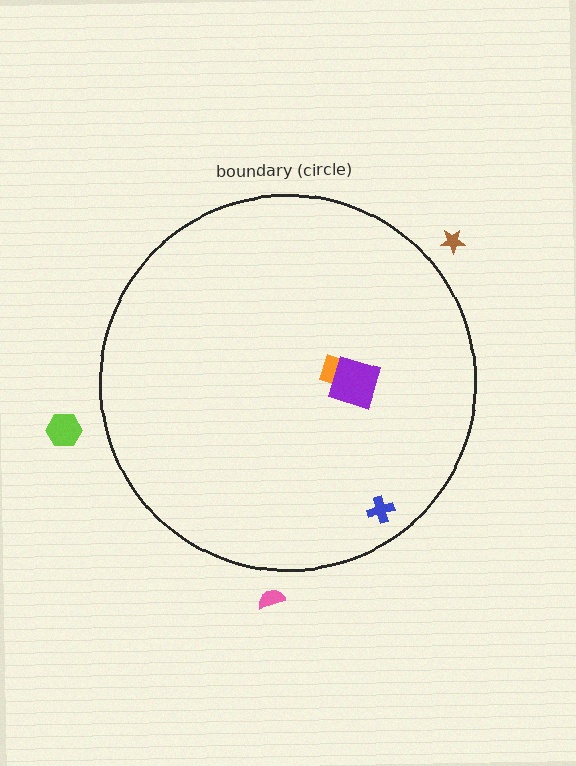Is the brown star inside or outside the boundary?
Outside.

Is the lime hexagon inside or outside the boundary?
Outside.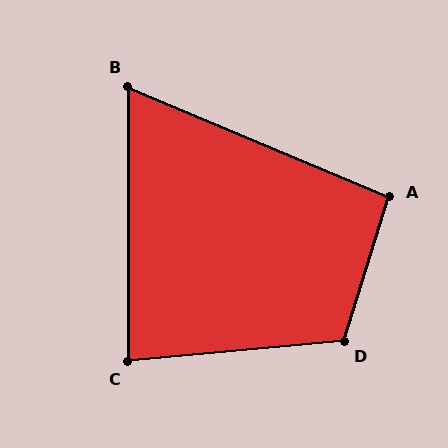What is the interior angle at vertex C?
Approximately 85 degrees (acute).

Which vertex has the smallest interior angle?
B, at approximately 67 degrees.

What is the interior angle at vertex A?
Approximately 95 degrees (obtuse).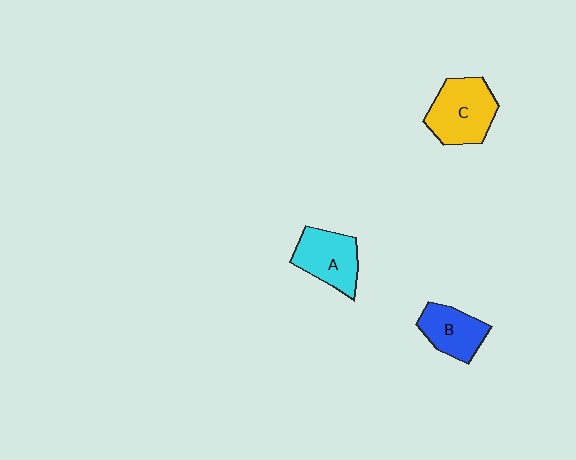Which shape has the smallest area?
Shape B (blue).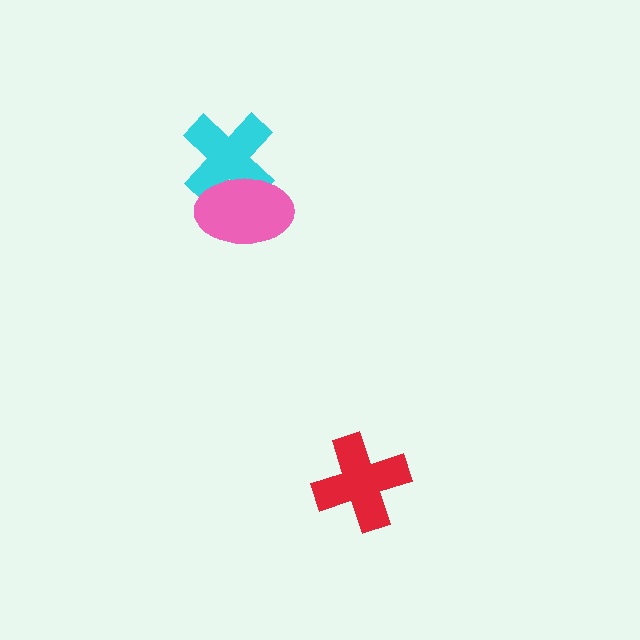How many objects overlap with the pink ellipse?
1 object overlaps with the pink ellipse.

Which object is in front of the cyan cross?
The pink ellipse is in front of the cyan cross.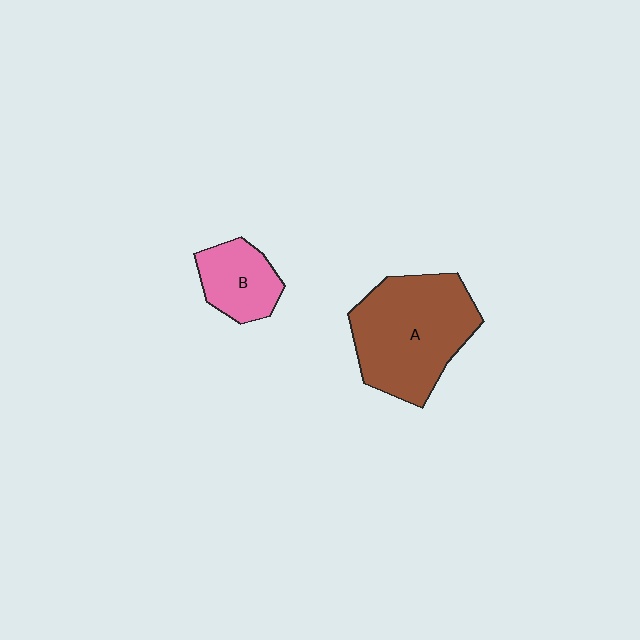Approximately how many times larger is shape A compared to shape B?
Approximately 2.3 times.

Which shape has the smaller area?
Shape B (pink).